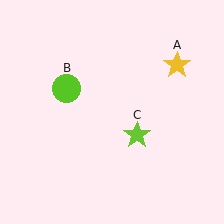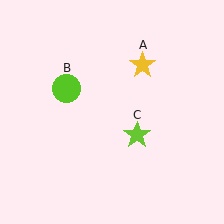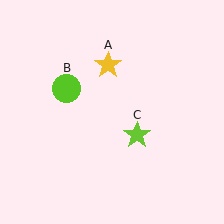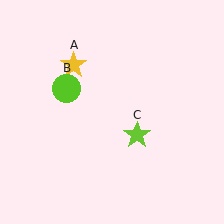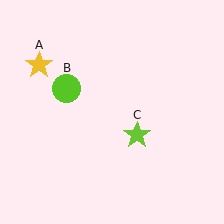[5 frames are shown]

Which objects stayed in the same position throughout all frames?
Lime circle (object B) and lime star (object C) remained stationary.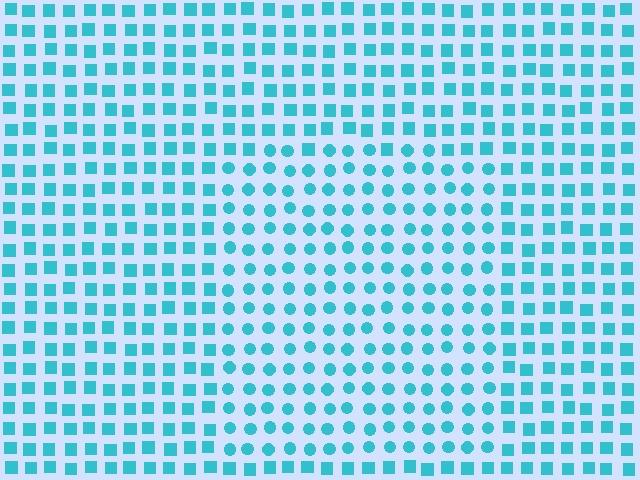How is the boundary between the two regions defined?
The boundary is defined by a change in element shape: circles inside vs. squares outside. All elements share the same color and spacing.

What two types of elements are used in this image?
The image uses circles inside the rectangle region and squares outside it.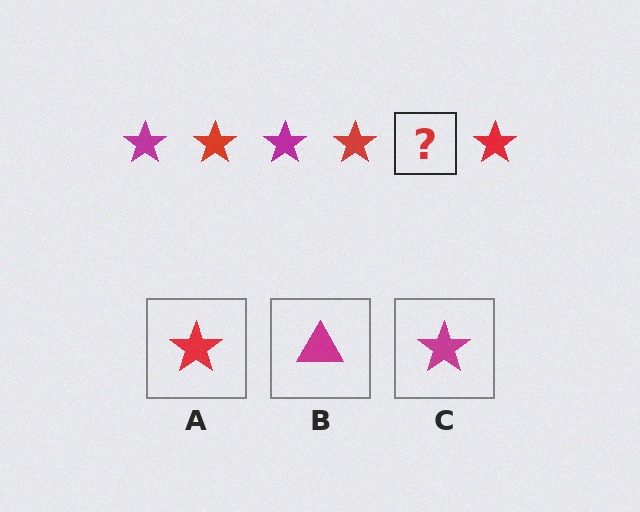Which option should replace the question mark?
Option C.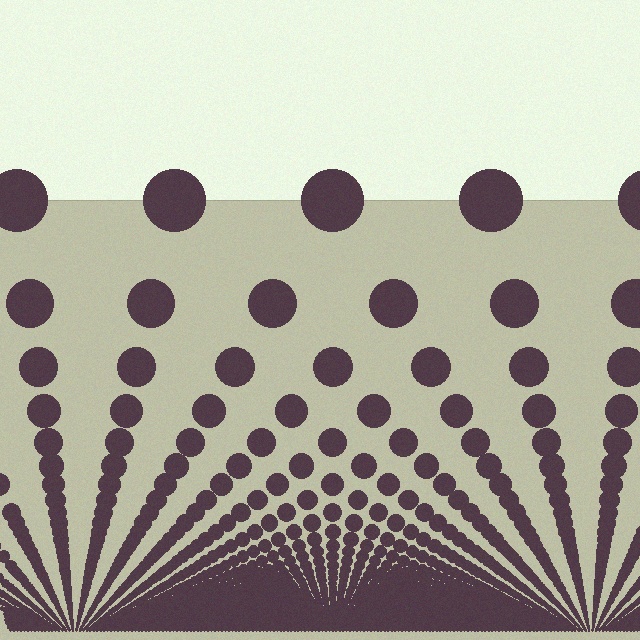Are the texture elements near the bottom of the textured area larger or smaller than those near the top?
Smaller. The gradient is inverted — elements near the bottom are smaller and denser.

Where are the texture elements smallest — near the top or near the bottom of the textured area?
Near the bottom.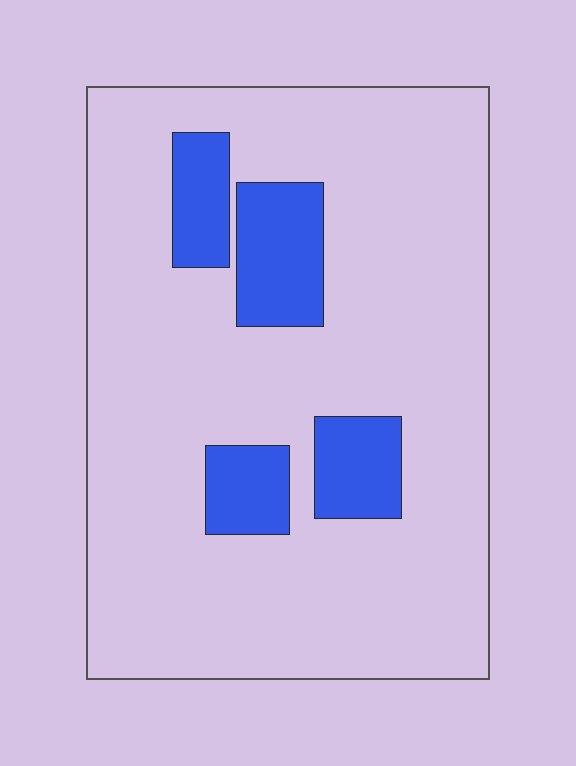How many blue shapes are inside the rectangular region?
4.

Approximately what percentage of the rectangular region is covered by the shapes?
Approximately 15%.